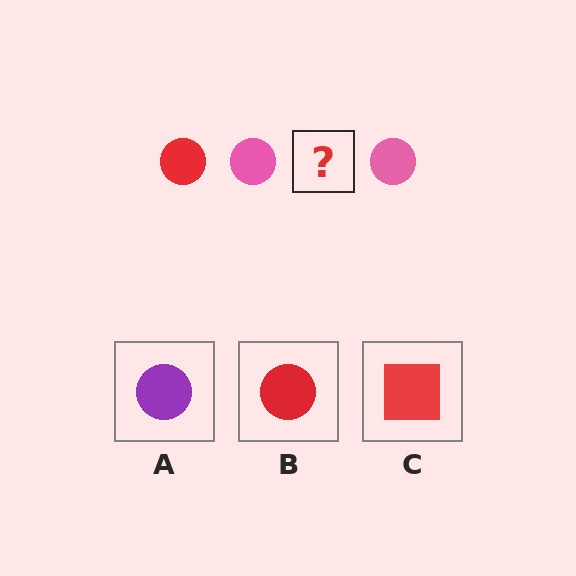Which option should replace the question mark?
Option B.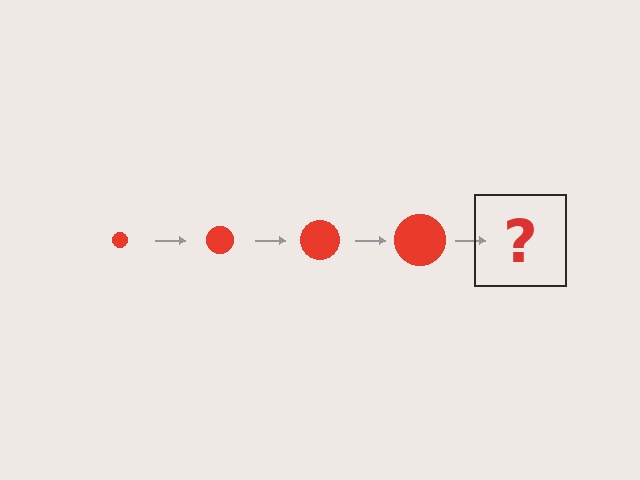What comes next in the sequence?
The next element should be a red circle, larger than the previous one.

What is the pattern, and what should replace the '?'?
The pattern is that the circle gets progressively larger each step. The '?' should be a red circle, larger than the previous one.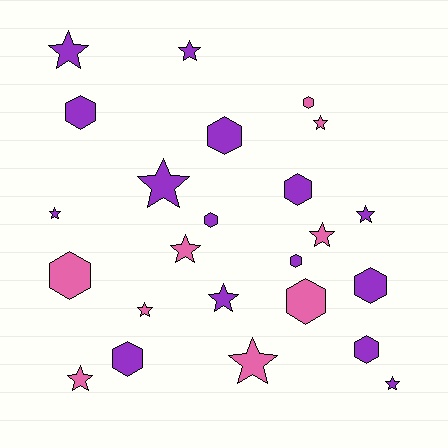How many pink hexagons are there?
There are 3 pink hexagons.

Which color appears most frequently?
Purple, with 15 objects.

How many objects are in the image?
There are 24 objects.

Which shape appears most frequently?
Star, with 13 objects.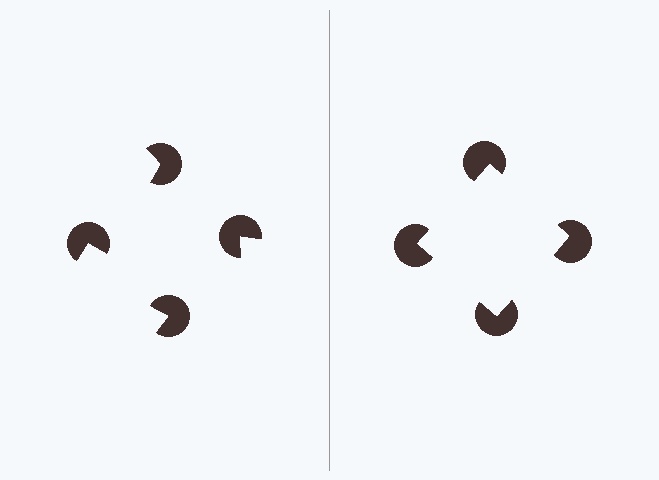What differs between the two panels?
The pac-man discs are positioned identically on both sides; only the wedge orientations differ. On the right they align to a square; on the left they are misaligned.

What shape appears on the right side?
An illusory square.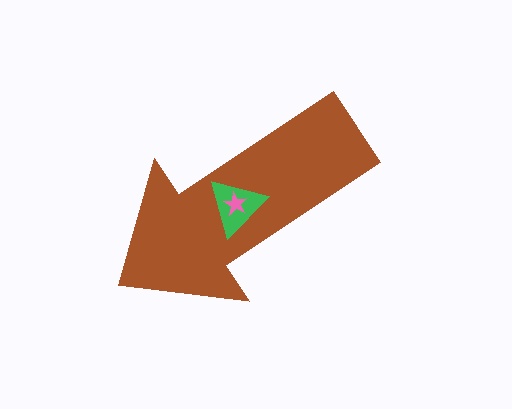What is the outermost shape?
The brown arrow.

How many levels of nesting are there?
3.